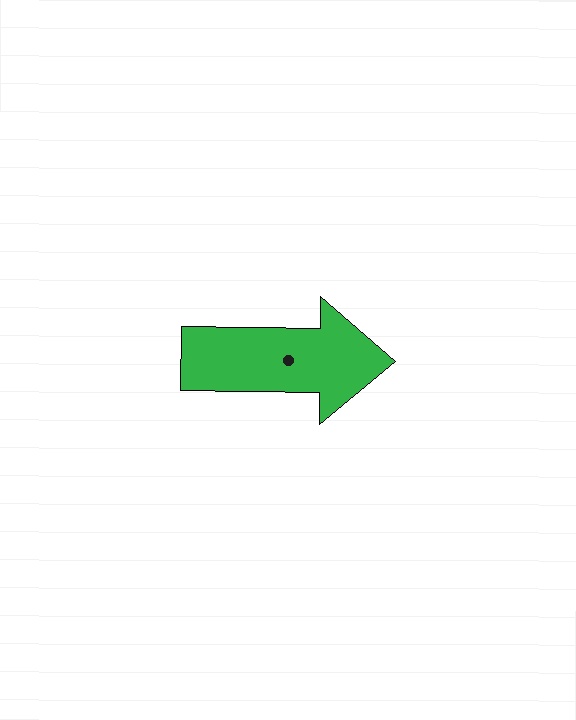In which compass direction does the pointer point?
East.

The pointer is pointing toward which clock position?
Roughly 3 o'clock.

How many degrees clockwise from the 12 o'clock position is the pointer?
Approximately 91 degrees.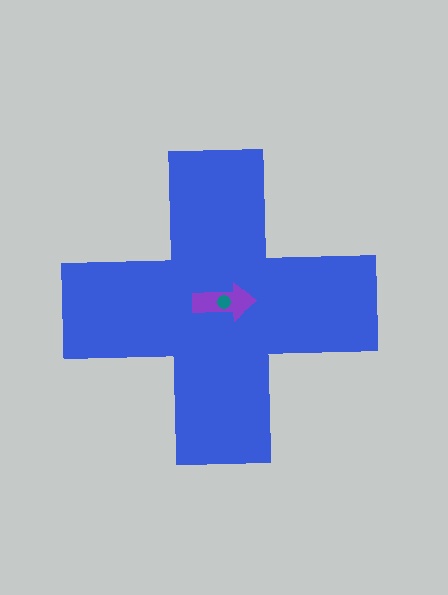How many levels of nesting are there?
3.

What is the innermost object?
The teal circle.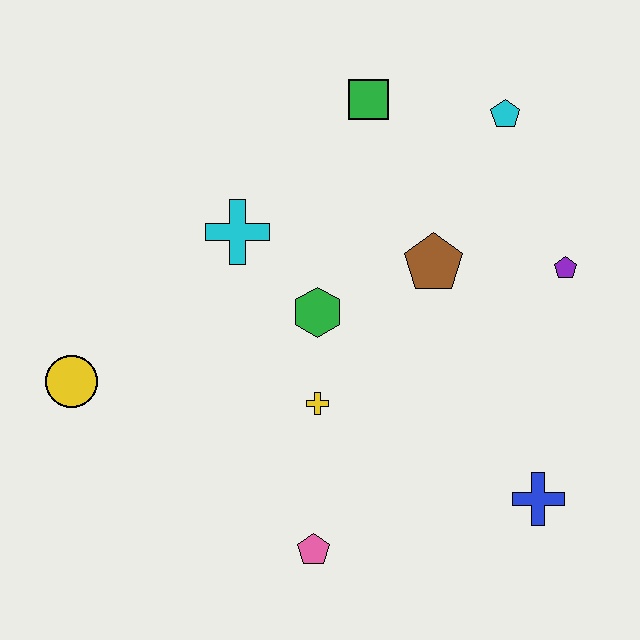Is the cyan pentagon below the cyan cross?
No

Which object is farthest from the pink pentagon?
The cyan pentagon is farthest from the pink pentagon.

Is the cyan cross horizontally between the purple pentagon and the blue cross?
No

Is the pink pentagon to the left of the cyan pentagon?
Yes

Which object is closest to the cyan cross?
The green hexagon is closest to the cyan cross.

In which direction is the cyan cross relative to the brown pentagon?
The cyan cross is to the left of the brown pentagon.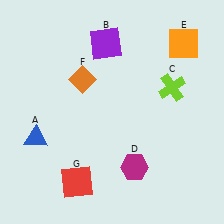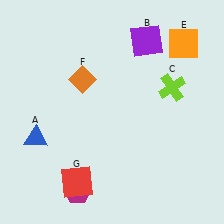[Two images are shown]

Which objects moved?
The objects that moved are: the purple square (B), the magenta hexagon (D).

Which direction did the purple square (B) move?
The purple square (B) moved right.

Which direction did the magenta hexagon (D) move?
The magenta hexagon (D) moved left.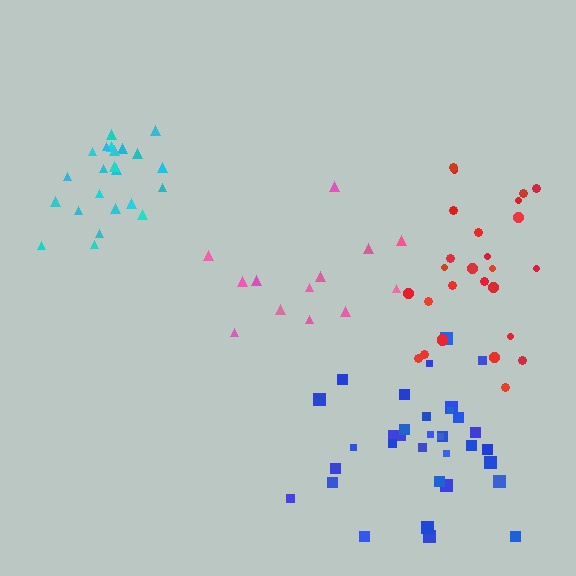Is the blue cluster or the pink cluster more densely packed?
Blue.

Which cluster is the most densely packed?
Cyan.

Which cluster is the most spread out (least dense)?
Pink.